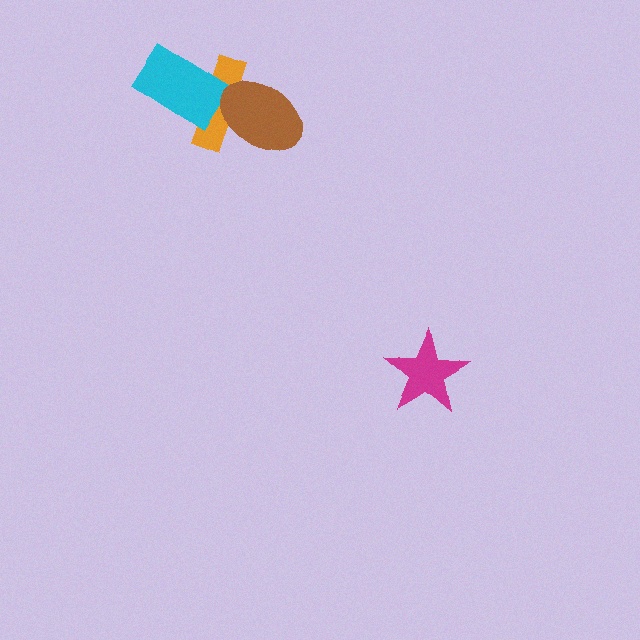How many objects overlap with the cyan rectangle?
1 object overlaps with the cyan rectangle.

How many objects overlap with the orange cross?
2 objects overlap with the orange cross.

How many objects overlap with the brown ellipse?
1 object overlaps with the brown ellipse.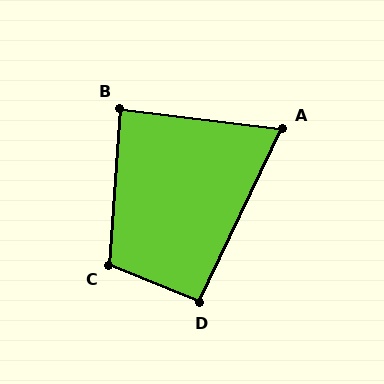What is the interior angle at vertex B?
Approximately 87 degrees (approximately right).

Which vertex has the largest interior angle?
C, at approximately 108 degrees.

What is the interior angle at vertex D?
Approximately 93 degrees (approximately right).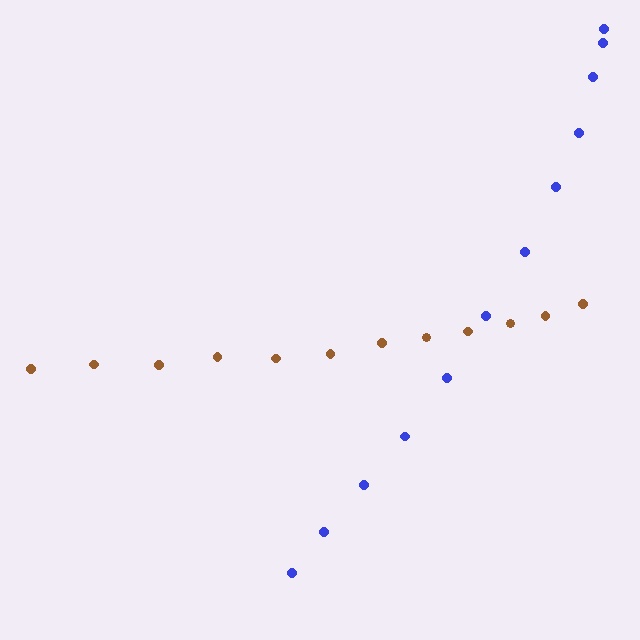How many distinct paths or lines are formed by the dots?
There are 2 distinct paths.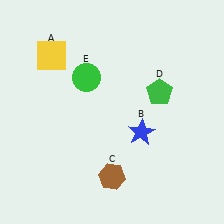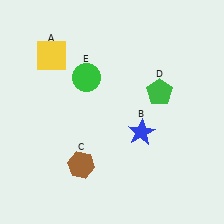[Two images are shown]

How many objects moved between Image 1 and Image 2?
1 object moved between the two images.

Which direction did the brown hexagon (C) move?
The brown hexagon (C) moved left.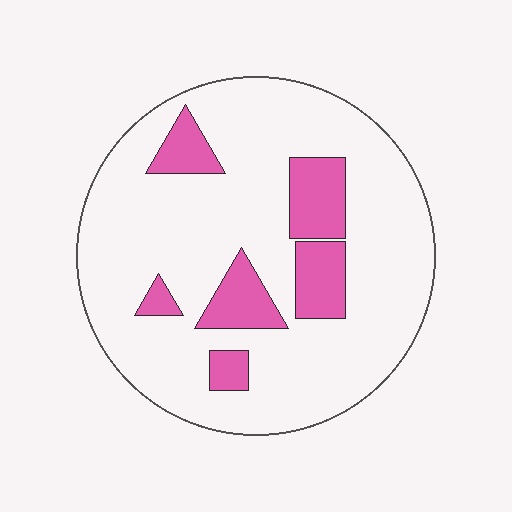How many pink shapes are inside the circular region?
6.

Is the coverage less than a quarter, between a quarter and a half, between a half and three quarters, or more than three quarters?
Less than a quarter.